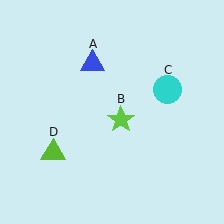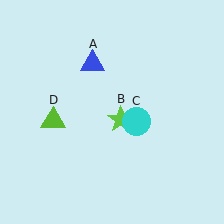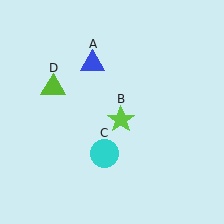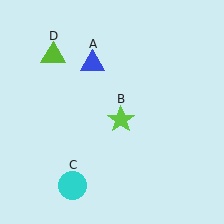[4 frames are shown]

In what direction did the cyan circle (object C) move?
The cyan circle (object C) moved down and to the left.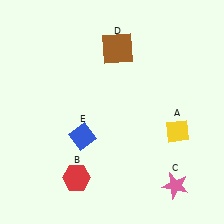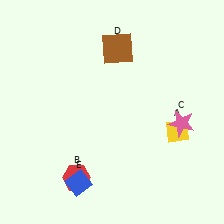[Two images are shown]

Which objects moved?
The objects that moved are: the pink star (C), the blue diamond (E).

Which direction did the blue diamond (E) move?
The blue diamond (E) moved down.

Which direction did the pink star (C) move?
The pink star (C) moved up.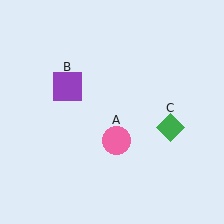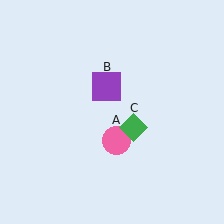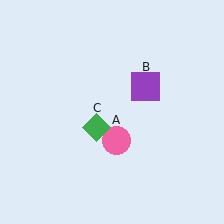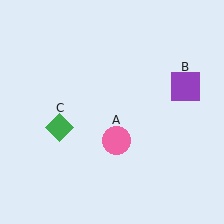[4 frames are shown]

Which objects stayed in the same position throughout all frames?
Pink circle (object A) remained stationary.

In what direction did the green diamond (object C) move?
The green diamond (object C) moved left.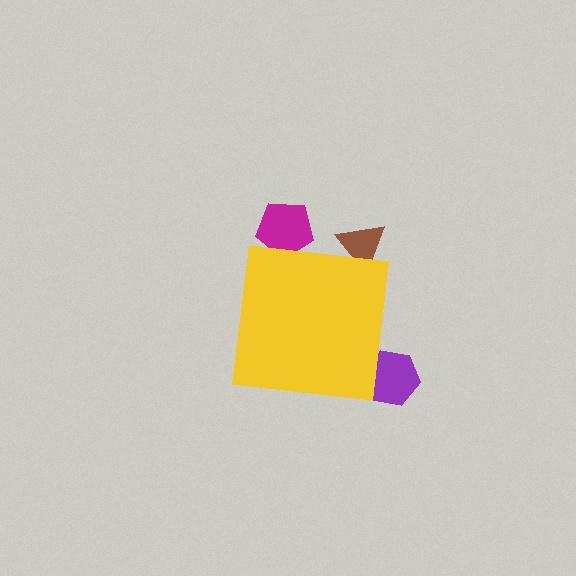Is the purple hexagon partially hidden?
Yes, the purple hexagon is partially hidden behind the yellow square.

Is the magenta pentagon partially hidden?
Yes, the magenta pentagon is partially hidden behind the yellow square.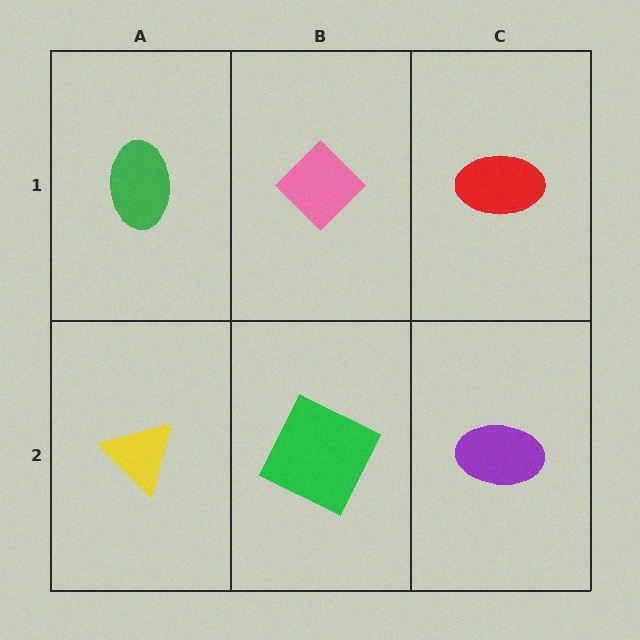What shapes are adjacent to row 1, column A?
A yellow triangle (row 2, column A), a pink diamond (row 1, column B).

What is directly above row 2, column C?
A red ellipse.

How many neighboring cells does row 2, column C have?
2.